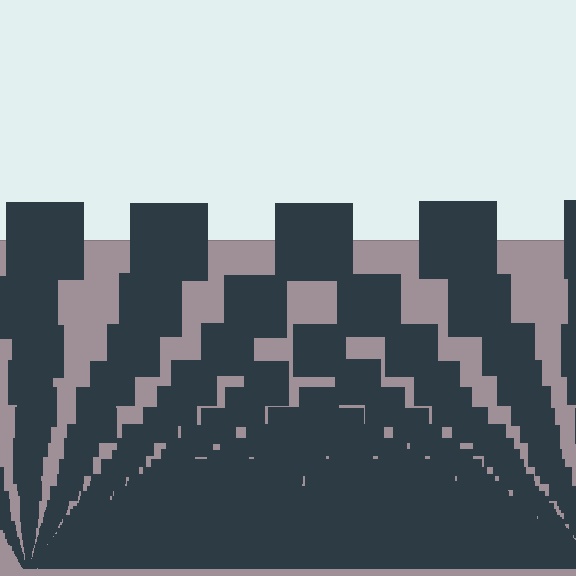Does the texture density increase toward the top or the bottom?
Density increases toward the bottom.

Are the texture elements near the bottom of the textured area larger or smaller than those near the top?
Smaller. The gradient is inverted — elements near the bottom are smaller and denser.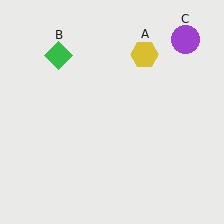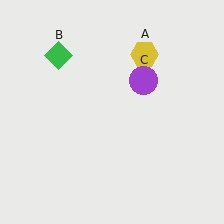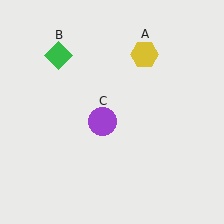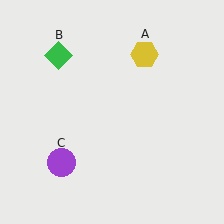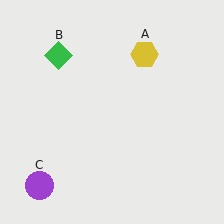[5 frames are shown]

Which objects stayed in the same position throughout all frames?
Yellow hexagon (object A) and green diamond (object B) remained stationary.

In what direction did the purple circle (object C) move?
The purple circle (object C) moved down and to the left.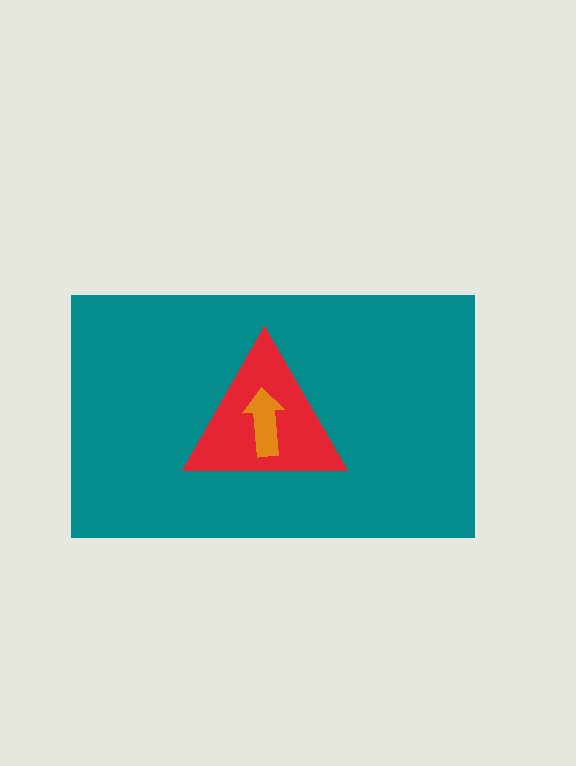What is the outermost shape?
The teal rectangle.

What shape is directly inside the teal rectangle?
The red triangle.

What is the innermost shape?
The orange arrow.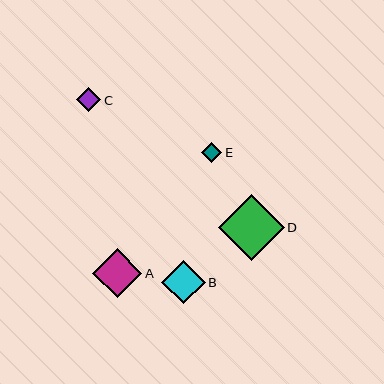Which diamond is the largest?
Diamond D is the largest with a size of approximately 66 pixels.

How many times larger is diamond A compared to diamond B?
Diamond A is approximately 1.1 times the size of diamond B.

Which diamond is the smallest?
Diamond E is the smallest with a size of approximately 20 pixels.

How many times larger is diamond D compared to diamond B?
Diamond D is approximately 1.5 times the size of diamond B.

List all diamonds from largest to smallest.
From largest to smallest: D, A, B, C, E.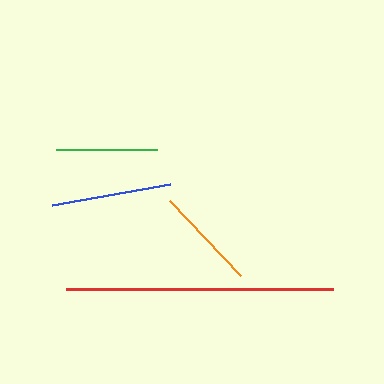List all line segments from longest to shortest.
From longest to shortest: red, blue, orange, green.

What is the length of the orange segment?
The orange segment is approximately 103 pixels long.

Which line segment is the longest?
The red line is the longest at approximately 267 pixels.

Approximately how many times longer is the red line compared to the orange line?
The red line is approximately 2.6 times the length of the orange line.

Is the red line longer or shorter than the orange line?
The red line is longer than the orange line.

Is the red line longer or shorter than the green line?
The red line is longer than the green line.